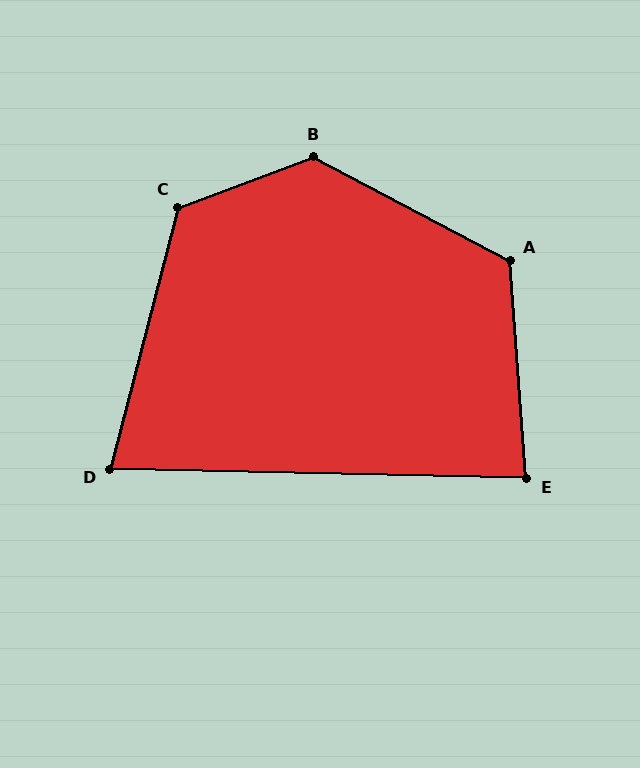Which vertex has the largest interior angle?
B, at approximately 132 degrees.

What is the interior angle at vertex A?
Approximately 122 degrees (obtuse).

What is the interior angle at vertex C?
Approximately 125 degrees (obtuse).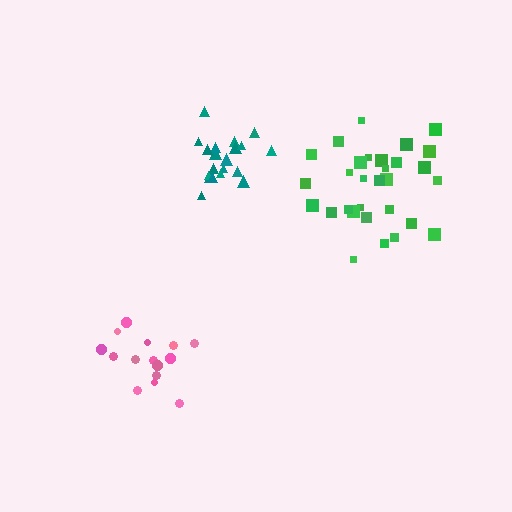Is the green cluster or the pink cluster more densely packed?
Pink.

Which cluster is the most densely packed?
Teal.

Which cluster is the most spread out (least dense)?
Green.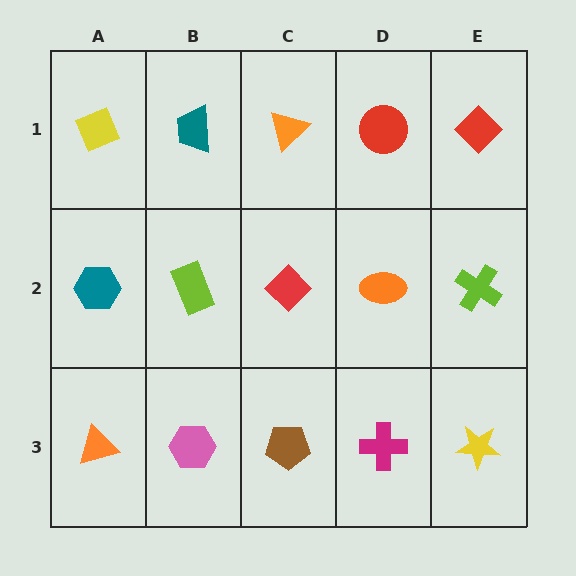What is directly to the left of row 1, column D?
An orange triangle.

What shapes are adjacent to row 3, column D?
An orange ellipse (row 2, column D), a brown pentagon (row 3, column C), a yellow star (row 3, column E).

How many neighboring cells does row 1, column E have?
2.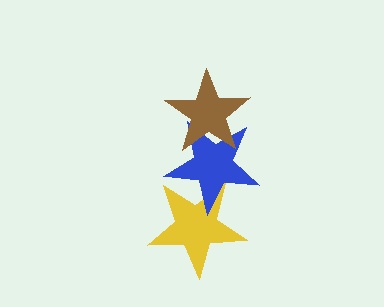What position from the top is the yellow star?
The yellow star is 3rd from the top.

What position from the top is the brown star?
The brown star is 1st from the top.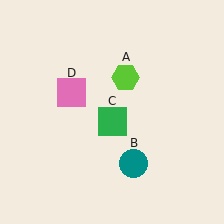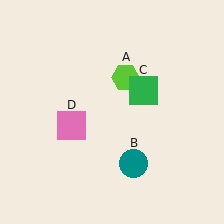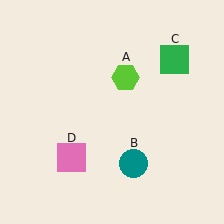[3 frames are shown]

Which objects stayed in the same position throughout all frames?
Lime hexagon (object A) and teal circle (object B) remained stationary.